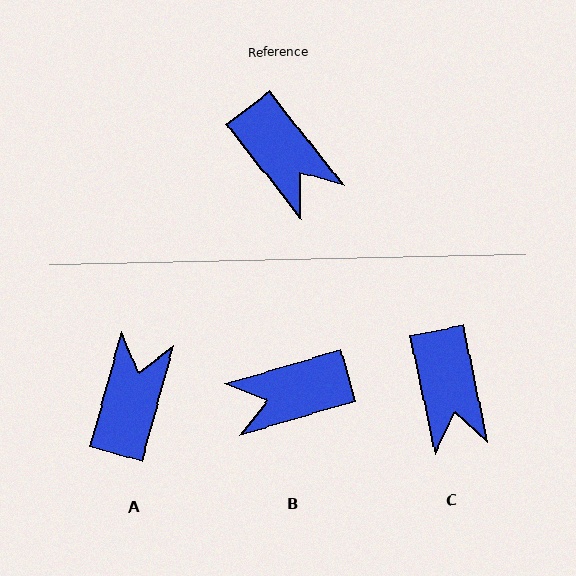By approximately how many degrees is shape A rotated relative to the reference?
Approximately 126 degrees counter-clockwise.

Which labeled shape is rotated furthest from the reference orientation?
A, about 126 degrees away.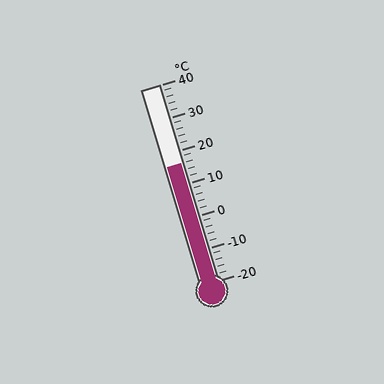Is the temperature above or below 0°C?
The temperature is above 0°C.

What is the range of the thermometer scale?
The thermometer scale ranges from -20°C to 40°C.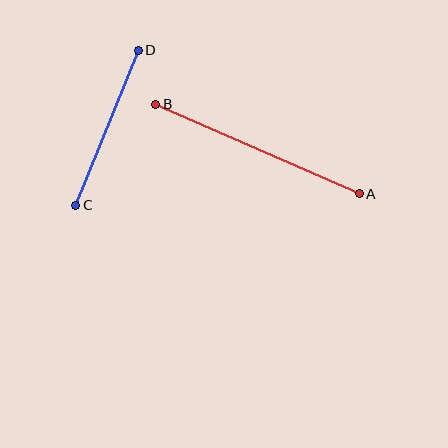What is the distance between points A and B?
The distance is approximately 222 pixels.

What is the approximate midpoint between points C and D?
The midpoint is at approximately (107, 128) pixels.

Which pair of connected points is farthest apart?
Points A and B are farthest apart.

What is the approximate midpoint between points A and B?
The midpoint is at approximately (258, 149) pixels.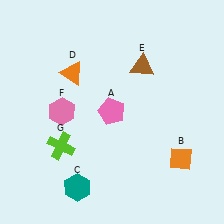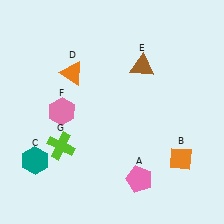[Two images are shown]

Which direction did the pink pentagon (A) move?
The pink pentagon (A) moved down.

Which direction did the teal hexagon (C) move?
The teal hexagon (C) moved left.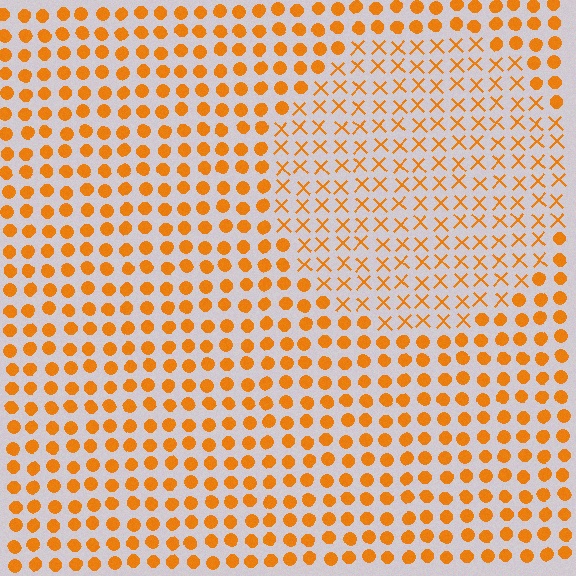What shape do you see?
I see a circle.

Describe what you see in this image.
The image is filled with small orange elements arranged in a uniform grid. A circle-shaped region contains X marks, while the surrounding area contains circles. The boundary is defined purely by the change in element shape.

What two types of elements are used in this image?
The image uses X marks inside the circle region and circles outside it.